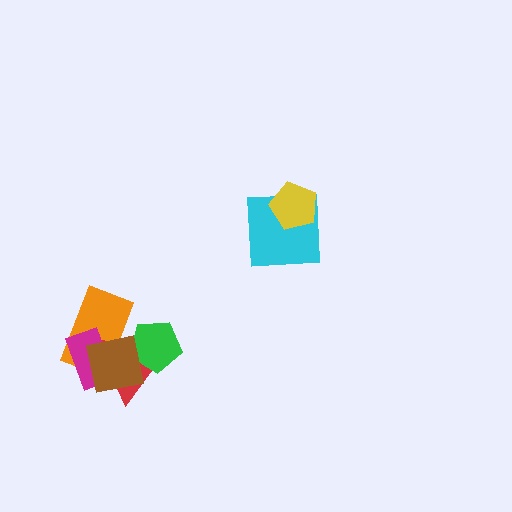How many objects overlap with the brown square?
4 objects overlap with the brown square.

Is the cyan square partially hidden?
Yes, it is partially covered by another shape.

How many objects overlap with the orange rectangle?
4 objects overlap with the orange rectangle.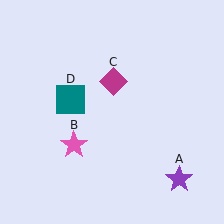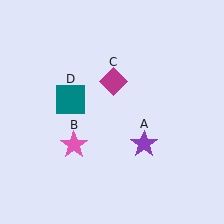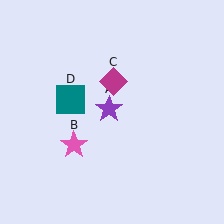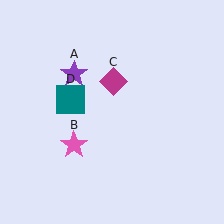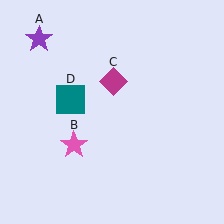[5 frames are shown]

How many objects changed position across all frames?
1 object changed position: purple star (object A).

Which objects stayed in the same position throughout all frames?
Pink star (object B) and magenta diamond (object C) and teal square (object D) remained stationary.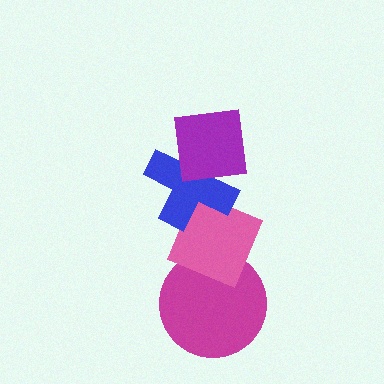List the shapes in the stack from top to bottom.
From top to bottom: the purple square, the blue cross, the pink diamond, the magenta circle.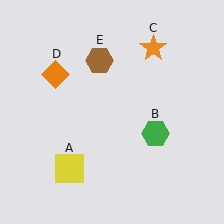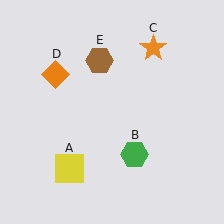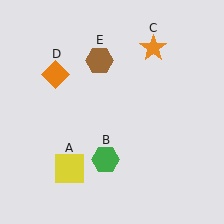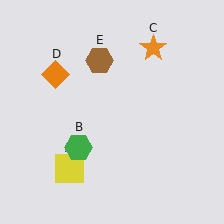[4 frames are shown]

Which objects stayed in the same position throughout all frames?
Yellow square (object A) and orange star (object C) and orange diamond (object D) and brown hexagon (object E) remained stationary.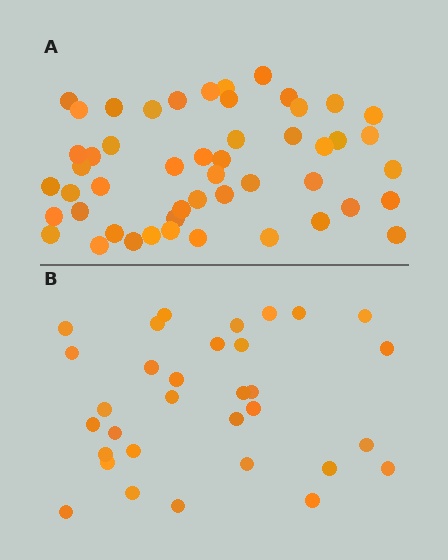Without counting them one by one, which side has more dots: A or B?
Region A (the top region) has more dots.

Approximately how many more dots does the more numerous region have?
Region A has approximately 20 more dots than region B.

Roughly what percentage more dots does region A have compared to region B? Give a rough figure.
About 55% more.